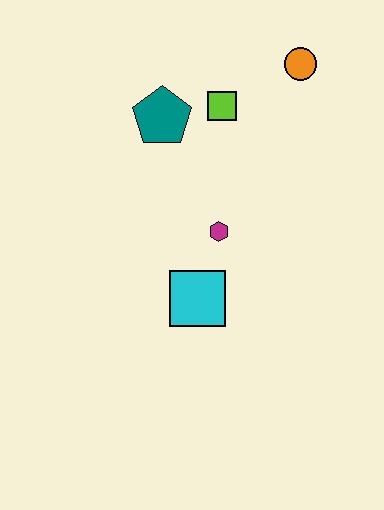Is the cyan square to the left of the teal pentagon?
No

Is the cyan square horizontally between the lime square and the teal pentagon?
Yes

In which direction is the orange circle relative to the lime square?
The orange circle is to the right of the lime square.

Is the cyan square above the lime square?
No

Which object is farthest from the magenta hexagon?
The orange circle is farthest from the magenta hexagon.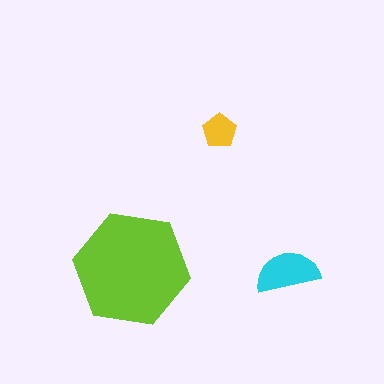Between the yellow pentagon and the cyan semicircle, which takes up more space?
The cyan semicircle.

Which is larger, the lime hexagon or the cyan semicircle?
The lime hexagon.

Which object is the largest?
The lime hexagon.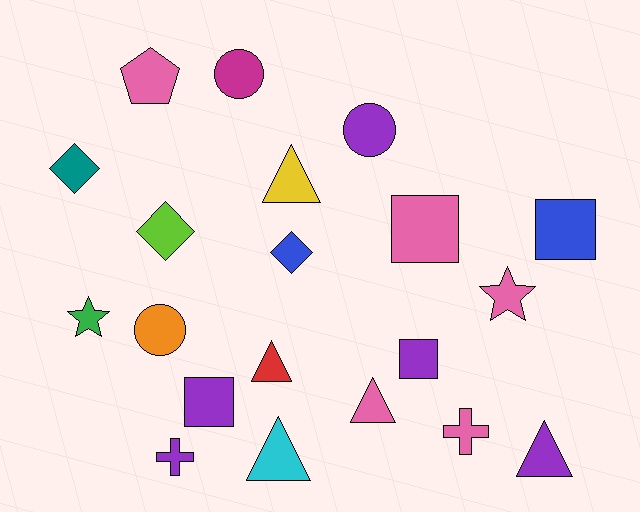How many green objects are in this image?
There is 1 green object.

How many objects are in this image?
There are 20 objects.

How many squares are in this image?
There are 4 squares.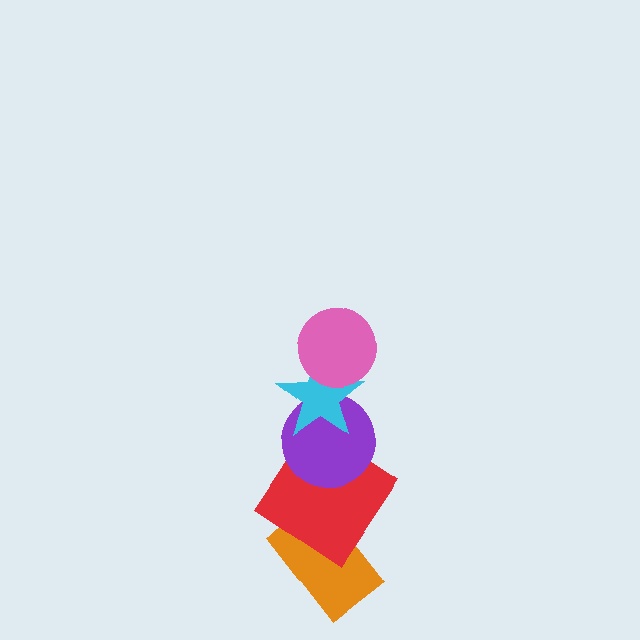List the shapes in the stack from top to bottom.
From top to bottom: the pink circle, the cyan star, the purple circle, the red diamond, the orange rectangle.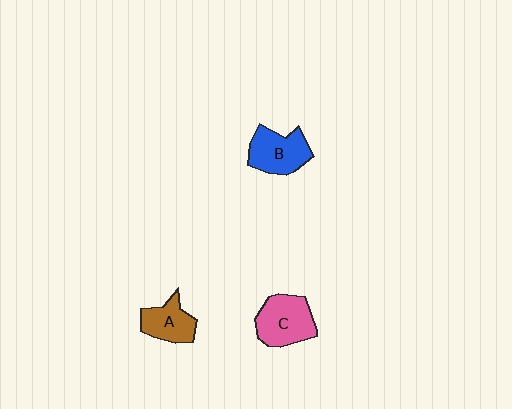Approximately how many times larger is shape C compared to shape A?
Approximately 1.4 times.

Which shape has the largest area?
Shape C (pink).